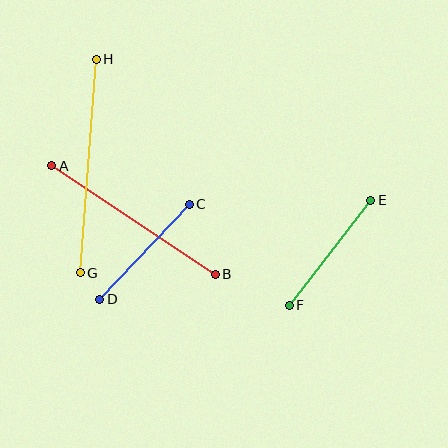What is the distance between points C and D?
The distance is approximately 131 pixels.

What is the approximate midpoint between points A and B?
The midpoint is at approximately (133, 220) pixels.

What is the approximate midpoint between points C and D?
The midpoint is at approximately (145, 252) pixels.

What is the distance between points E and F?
The distance is approximately 133 pixels.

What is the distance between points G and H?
The distance is approximately 214 pixels.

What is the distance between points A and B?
The distance is approximately 197 pixels.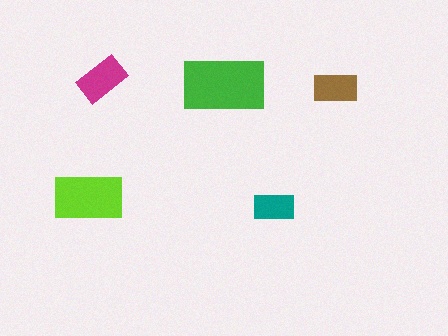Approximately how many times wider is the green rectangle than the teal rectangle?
About 2 times wider.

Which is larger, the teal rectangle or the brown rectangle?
The brown one.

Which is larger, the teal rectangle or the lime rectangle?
The lime one.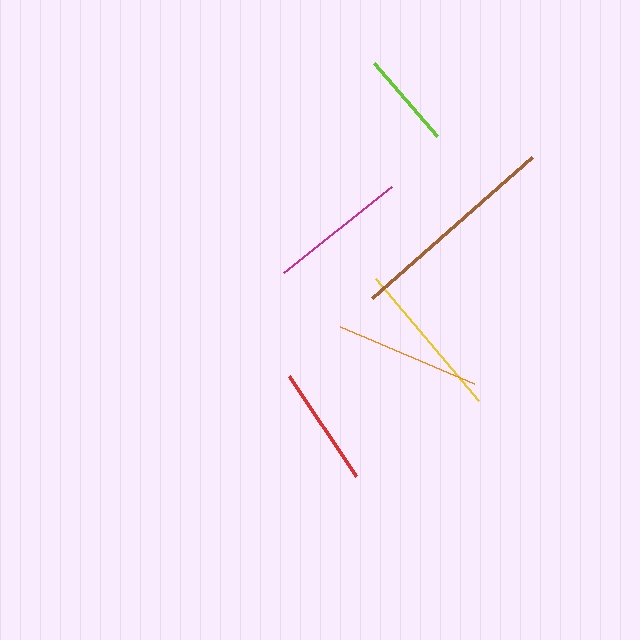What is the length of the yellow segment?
The yellow segment is approximately 160 pixels long.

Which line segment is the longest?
The brown line is the longest at approximately 213 pixels.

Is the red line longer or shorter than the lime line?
The red line is longer than the lime line.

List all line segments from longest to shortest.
From longest to shortest: brown, yellow, orange, magenta, red, lime.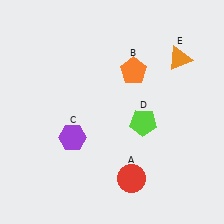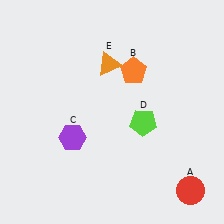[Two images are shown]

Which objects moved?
The objects that moved are: the red circle (A), the orange triangle (E).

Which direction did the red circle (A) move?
The red circle (A) moved right.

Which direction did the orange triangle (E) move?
The orange triangle (E) moved left.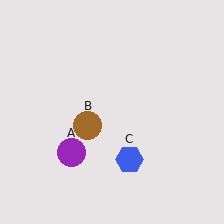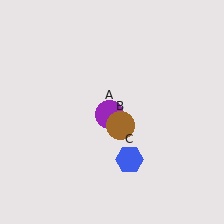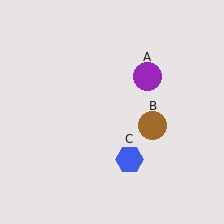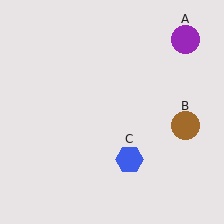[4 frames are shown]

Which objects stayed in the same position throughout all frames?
Blue hexagon (object C) remained stationary.